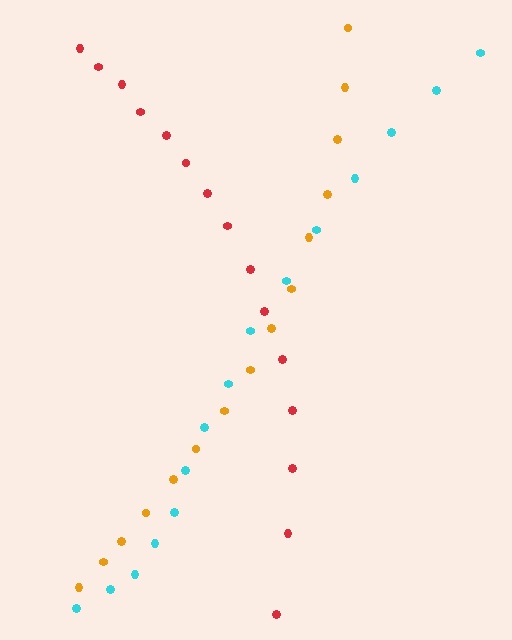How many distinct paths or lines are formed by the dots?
There are 3 distinct paths.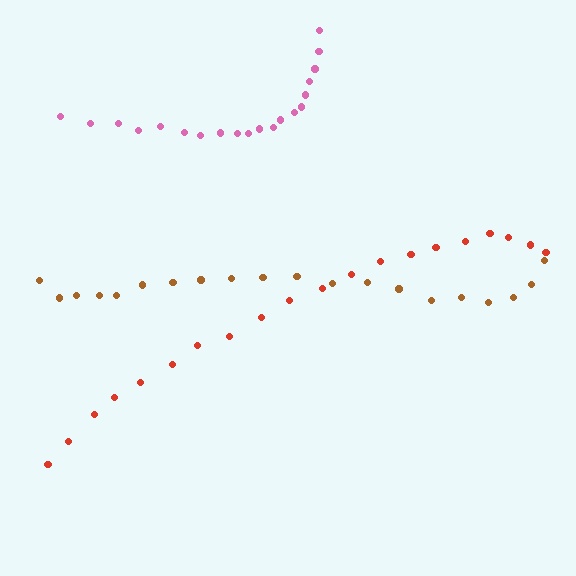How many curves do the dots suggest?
There are 3 distinct paths.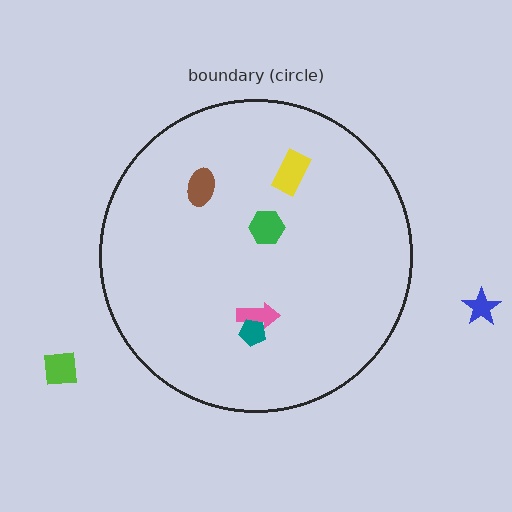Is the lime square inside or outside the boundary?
Outside.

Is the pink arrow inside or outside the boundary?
Inside.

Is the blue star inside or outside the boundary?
Outside.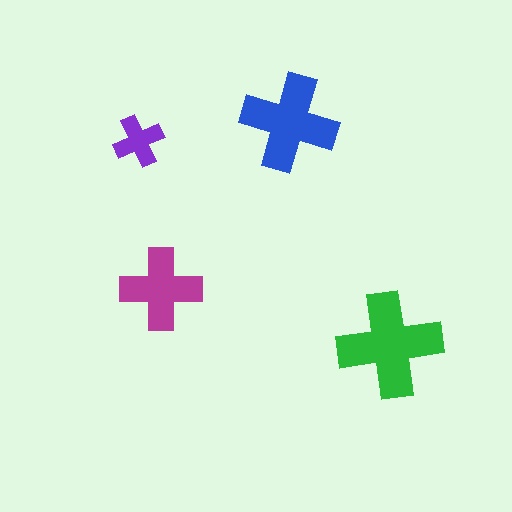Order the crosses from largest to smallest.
the green one, the blue one, the magenta one, the purple one.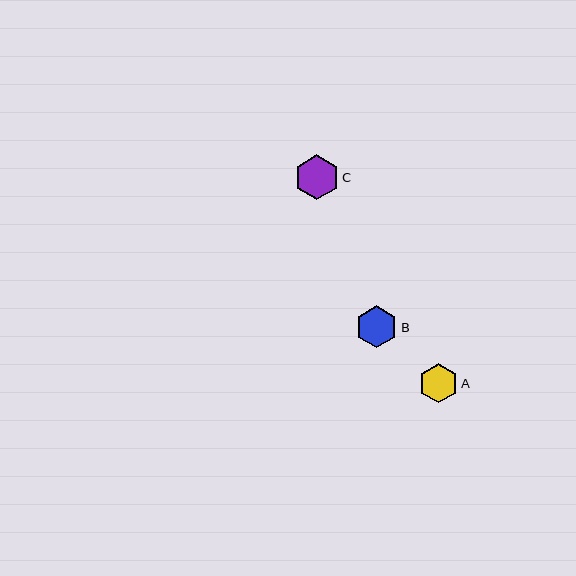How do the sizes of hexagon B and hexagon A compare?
Hexagon B and hexagon A are approximately the same size.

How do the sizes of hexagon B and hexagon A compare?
Hexagon B and hexagon A are approximately the same size.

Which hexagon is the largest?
Hexagon C is the largest with a size of approximately 45 pixels.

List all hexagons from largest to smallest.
From largest to smallest: C, B, A.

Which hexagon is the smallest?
Hexagon A is the smallest with a size of approximately 39 pixels.